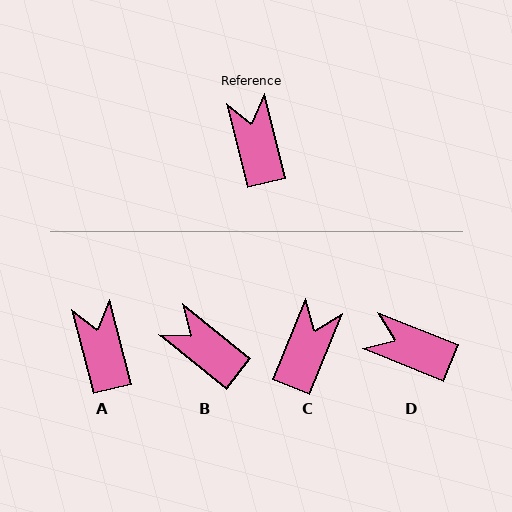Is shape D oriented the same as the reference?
No, it is off by about 54 degrees.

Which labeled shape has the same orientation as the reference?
A.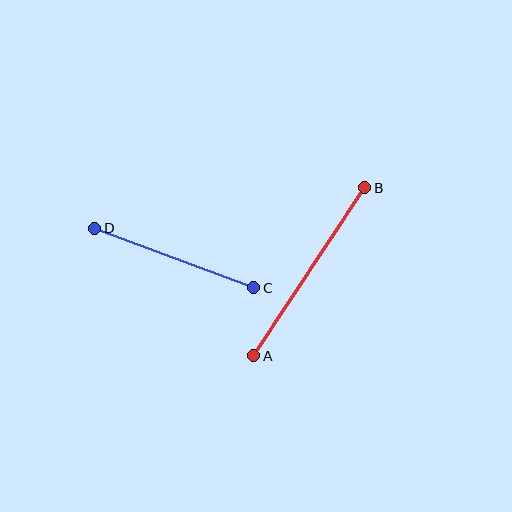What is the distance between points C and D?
The distance is approximately 170 pixels.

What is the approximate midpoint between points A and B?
The midpoint is at approximately (309, 272) pixels.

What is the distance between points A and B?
The distance is approximately 201 pixels.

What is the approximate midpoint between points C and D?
The midpoint is at approximately (174, 258) pixels.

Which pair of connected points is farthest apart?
Points A and B are farthest apart.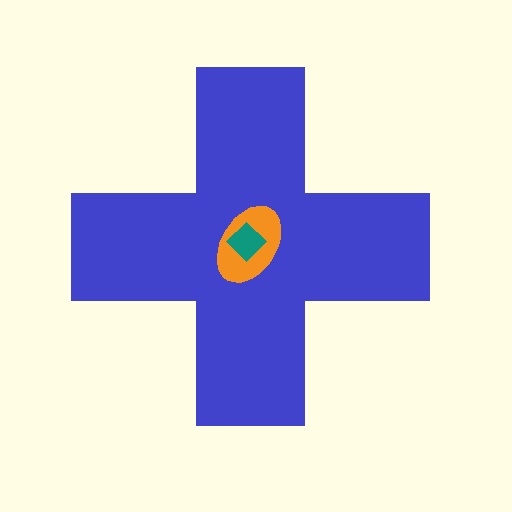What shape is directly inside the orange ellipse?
The teal diamond.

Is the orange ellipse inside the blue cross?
Yes.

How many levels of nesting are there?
3.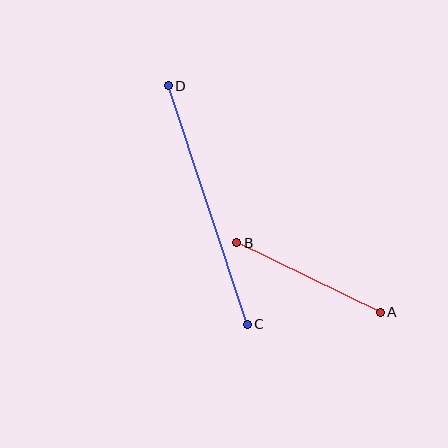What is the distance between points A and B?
The distance is approximately 159 pixels.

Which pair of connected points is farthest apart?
Points C and D are farthest apart.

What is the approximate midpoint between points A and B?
The midpoint is at approximately (309, 277) pixels.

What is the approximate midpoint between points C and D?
The midpoint is at approximately (208, 205) pixels.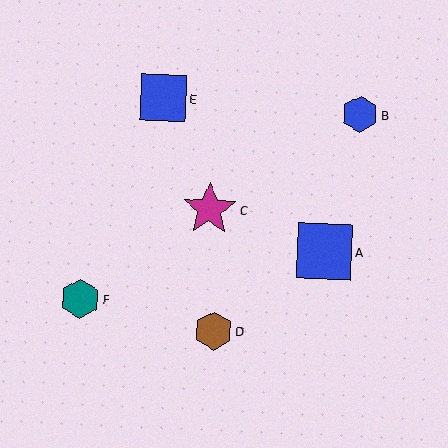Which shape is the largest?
The blue square (labeled A) is the largest.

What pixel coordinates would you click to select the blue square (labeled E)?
Click at (163, 98) to select the blue square E.